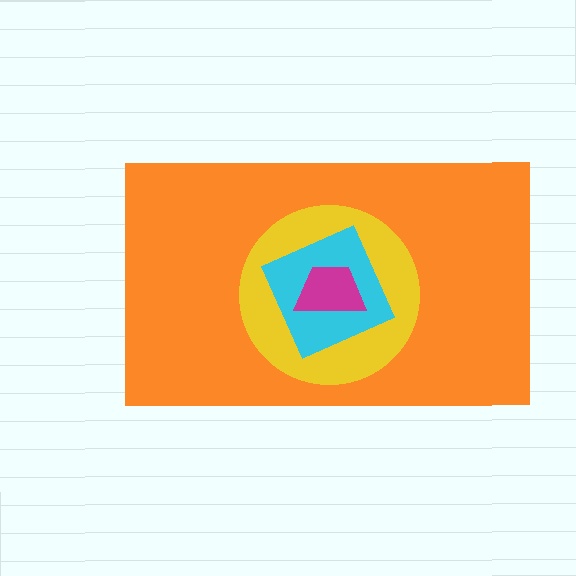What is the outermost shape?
The orange rectangle.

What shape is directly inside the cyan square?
The magenta trapezoid.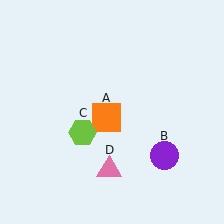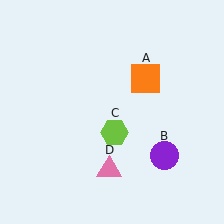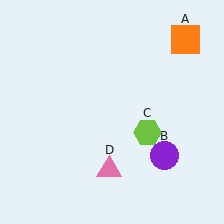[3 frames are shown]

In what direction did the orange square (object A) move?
The orange square (object A) moved up and to the right.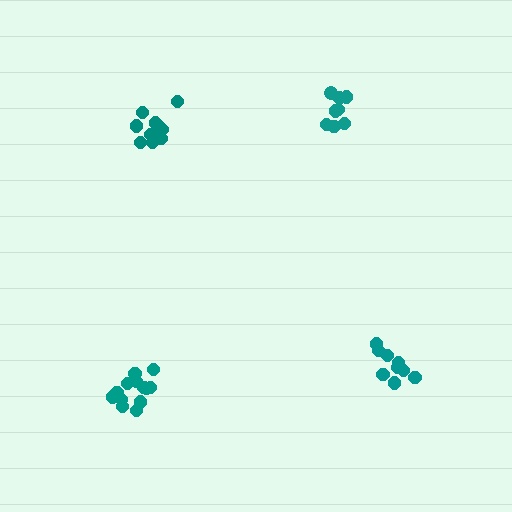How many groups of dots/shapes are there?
There are 4 groups.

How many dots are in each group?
Group 1: 9 dots, Group 2: 11 dots, Group 3: 8 dots, Group 4: 13 dots (41 total).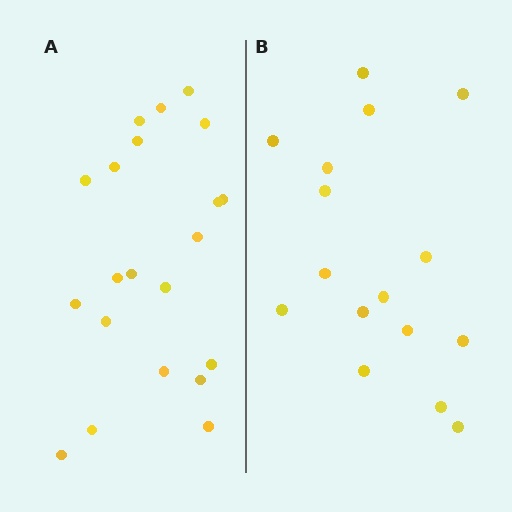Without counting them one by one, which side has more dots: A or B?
Region A (the left region) has more dots.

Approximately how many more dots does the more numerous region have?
Region A has about 5 more dots than region B.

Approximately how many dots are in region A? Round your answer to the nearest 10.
About 20 dots. (The exact count is 21, which rounds to 20.)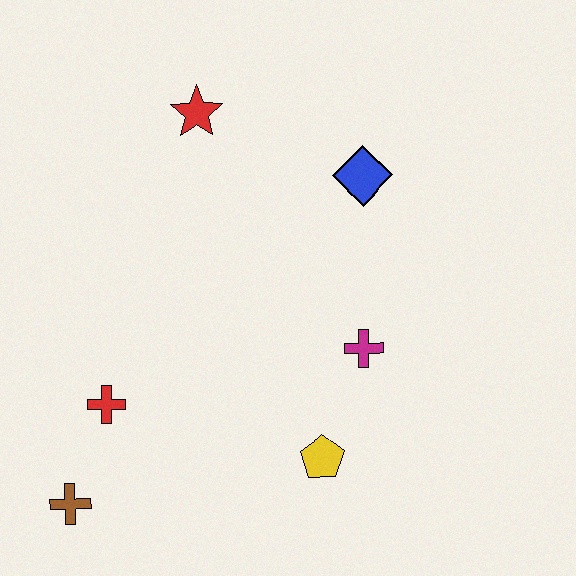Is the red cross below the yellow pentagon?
No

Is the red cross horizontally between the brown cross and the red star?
Yes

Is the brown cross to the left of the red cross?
Yes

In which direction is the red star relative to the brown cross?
The red star is above the brown cross.